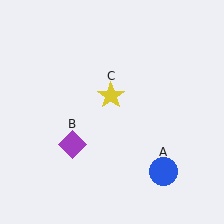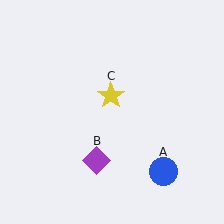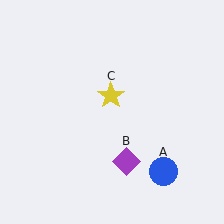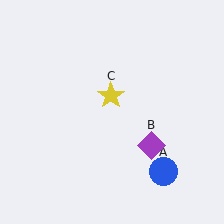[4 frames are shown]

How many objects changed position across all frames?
1 object changed position: purple diamond (object B).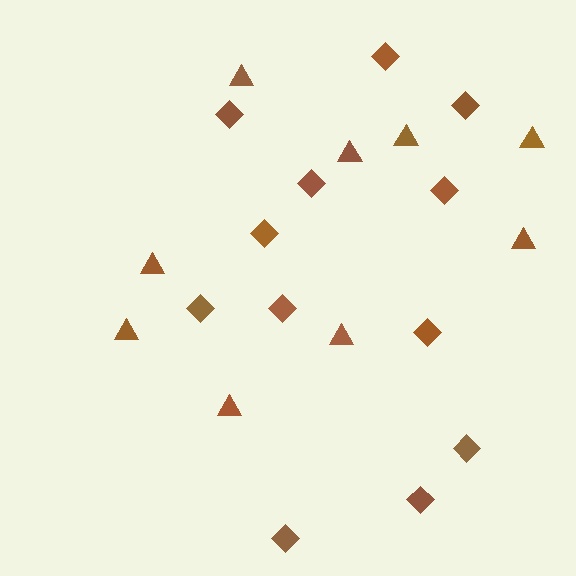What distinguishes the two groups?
There are 2 groups: one group of diamonds (12) and one group of triangles (9).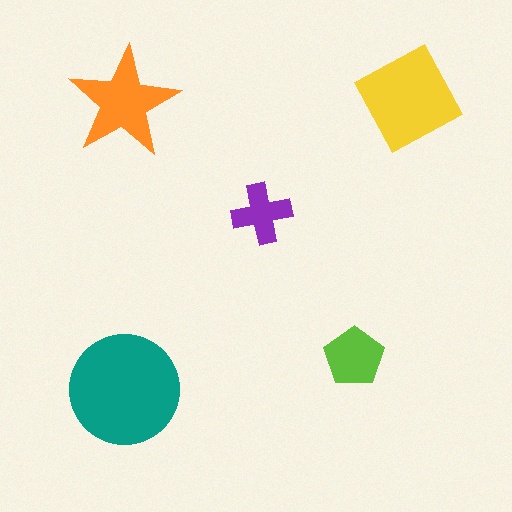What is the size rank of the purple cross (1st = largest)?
5th.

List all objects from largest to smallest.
The teal circle, the yellow diamond, the orange star, the lime pentagon, the purple cross.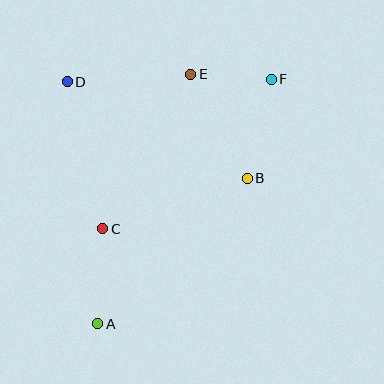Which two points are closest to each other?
Points E and F are closest to each other.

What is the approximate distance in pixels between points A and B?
The distance between A and B is approximately 209 pixels.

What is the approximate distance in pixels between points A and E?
The distance between A and E is approximately 267 pixels.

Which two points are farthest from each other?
Points A and F are farthest from each other.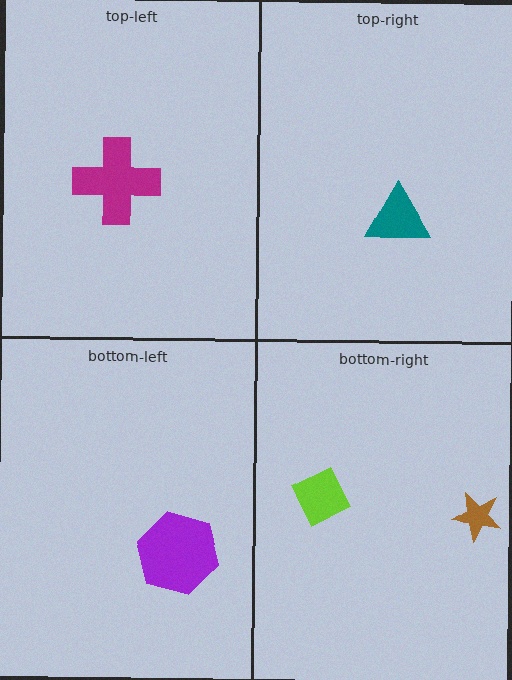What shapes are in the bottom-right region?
The lime diamond, the brown star.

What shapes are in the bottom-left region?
The purple hexagon.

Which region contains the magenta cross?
The top-left region.